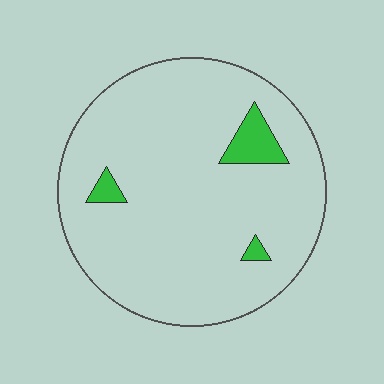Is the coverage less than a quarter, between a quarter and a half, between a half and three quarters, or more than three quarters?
Less than a quarter.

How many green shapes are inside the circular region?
3.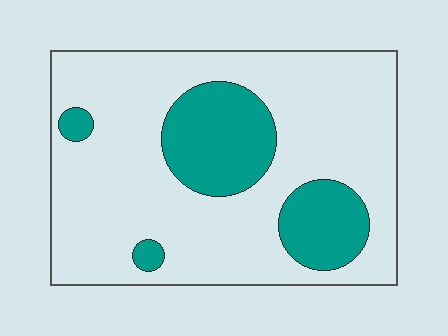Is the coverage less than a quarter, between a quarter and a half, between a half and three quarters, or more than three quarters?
Less than a quarter.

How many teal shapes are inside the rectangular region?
4.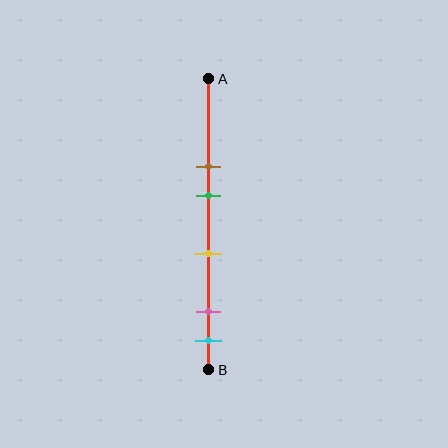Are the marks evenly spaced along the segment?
No, the marks are not evenly spaced.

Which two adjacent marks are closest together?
The pink and cyan marks are the closest adjacent pair.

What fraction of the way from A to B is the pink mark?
The pink mark is approximately 80% (0.8) of the way from A to B.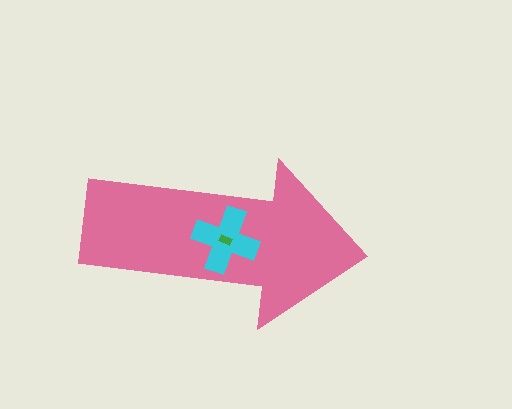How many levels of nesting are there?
3.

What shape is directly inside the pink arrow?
The cyan cross.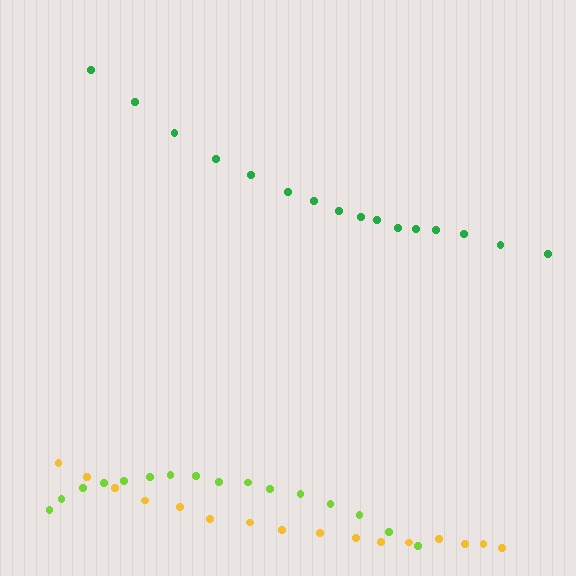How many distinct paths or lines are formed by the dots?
There are 3 distinct paths.